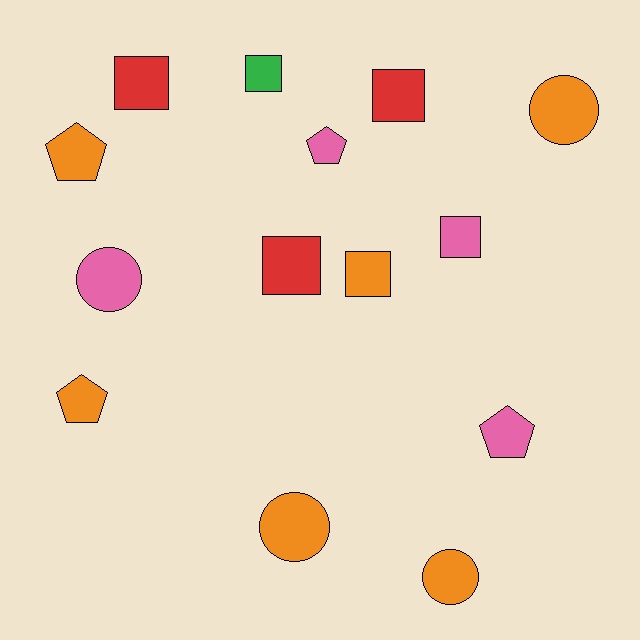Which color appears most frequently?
Orange, with 6 objects.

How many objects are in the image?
There are 14 objects.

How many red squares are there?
There are 3 red squares.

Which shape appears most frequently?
Square, with 6 objects.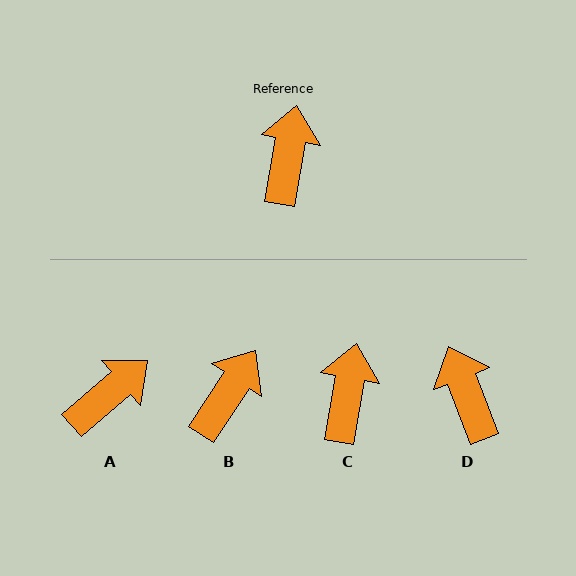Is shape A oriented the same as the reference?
No, it is off by about 39 degrees.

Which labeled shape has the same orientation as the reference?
C.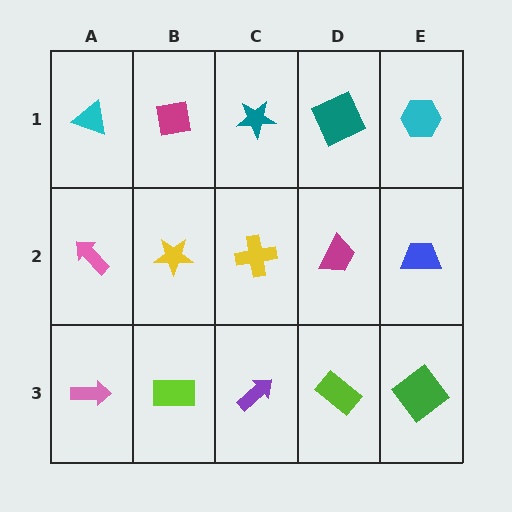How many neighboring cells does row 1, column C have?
3.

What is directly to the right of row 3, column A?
A lime rectangle.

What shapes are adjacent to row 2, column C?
A teal star (row 1, column C), a purple arrow (row 3, column C), a yellow star (row 2, column B), a magenta trapezoid (row 2, column D).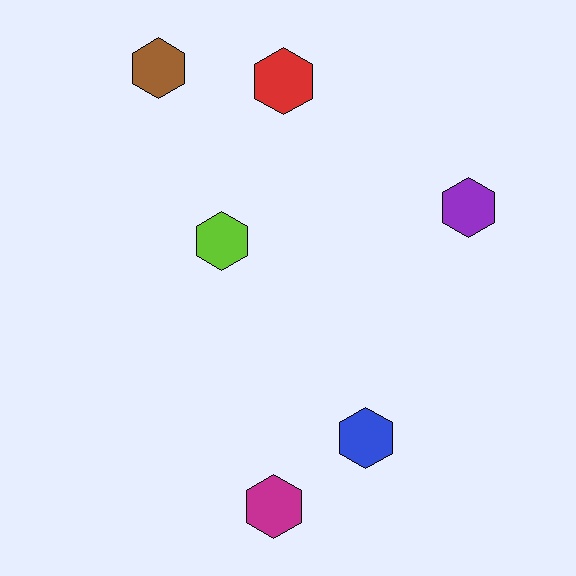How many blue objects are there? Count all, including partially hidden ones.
There is 1 blue object.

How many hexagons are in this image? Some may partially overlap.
There are 6 hexagons.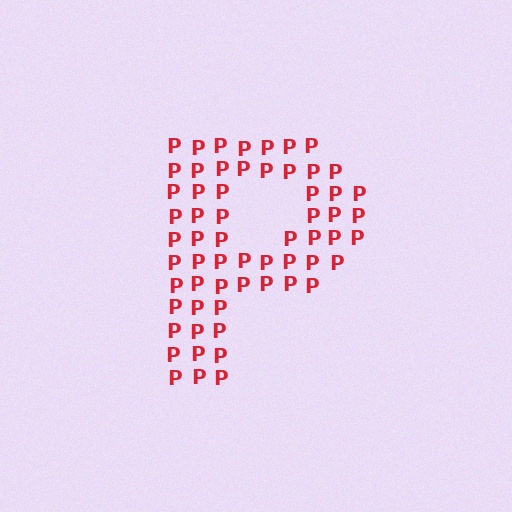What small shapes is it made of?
It is made of small letter P's.